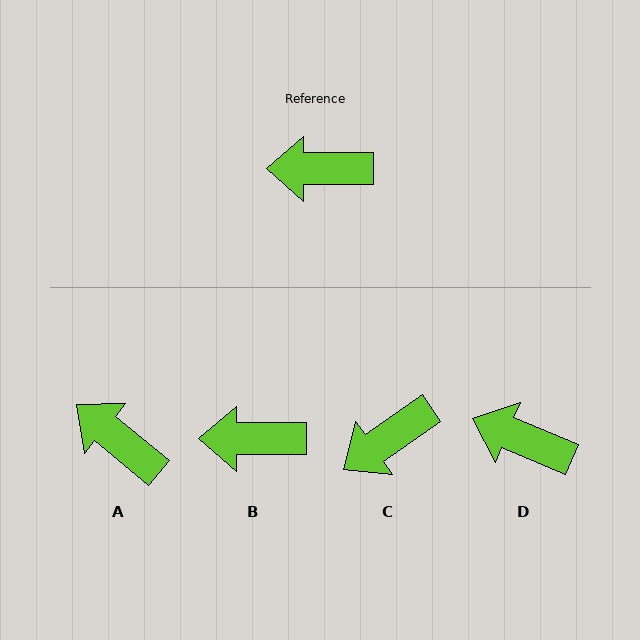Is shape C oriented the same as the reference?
No, it is off by about 34 degrees.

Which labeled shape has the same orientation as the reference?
B.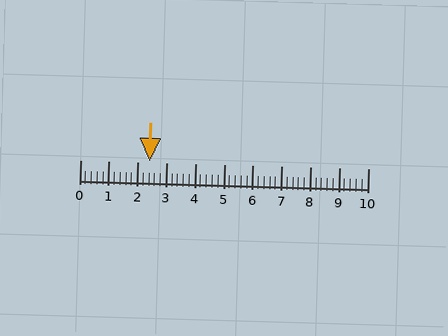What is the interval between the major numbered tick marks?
The major tick marks are spaced 1 units apart.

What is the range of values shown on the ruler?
The ruler shows values from 0 to 10.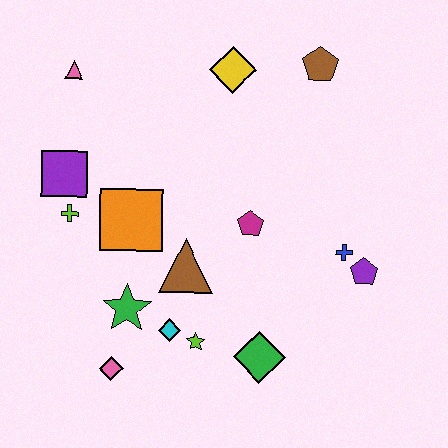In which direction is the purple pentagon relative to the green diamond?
The purple pentagon is to the right of the green diamond.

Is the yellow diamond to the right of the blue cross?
No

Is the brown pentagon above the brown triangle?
Yes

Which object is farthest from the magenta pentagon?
The pink triangle is farthest from the magenta pentagon.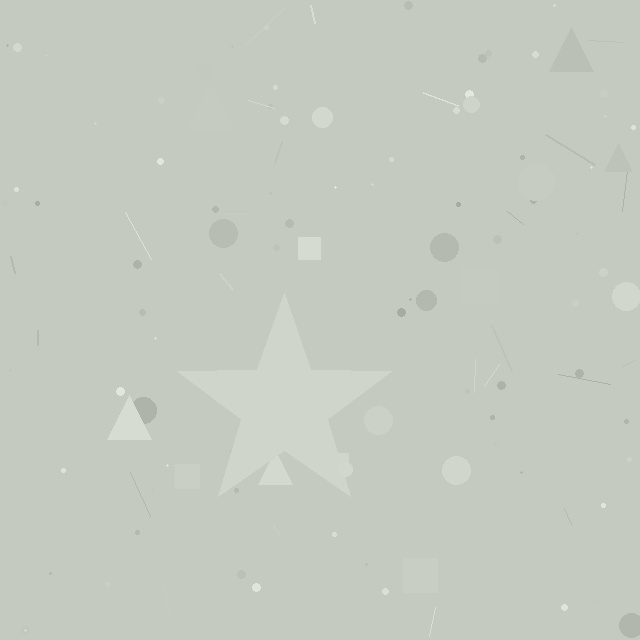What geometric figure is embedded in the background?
A star is embedded in the background.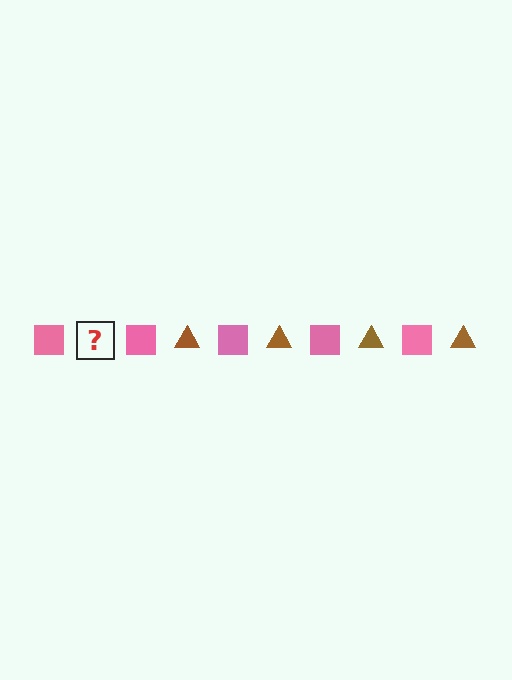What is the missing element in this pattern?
The missing element is a brown triangle.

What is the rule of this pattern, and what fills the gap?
The rule is that the pattern alternates between pink square and brown triangle. The gap should be filled with a brown triangle.